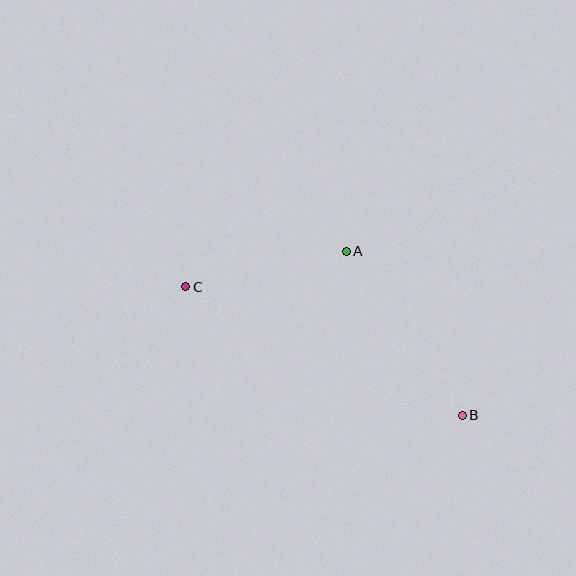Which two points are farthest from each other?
Points B and C are farthest from each other.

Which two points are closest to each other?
Points A and C are closest to each other.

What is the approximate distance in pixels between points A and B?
The distance between A and B is approximately 201 pixels.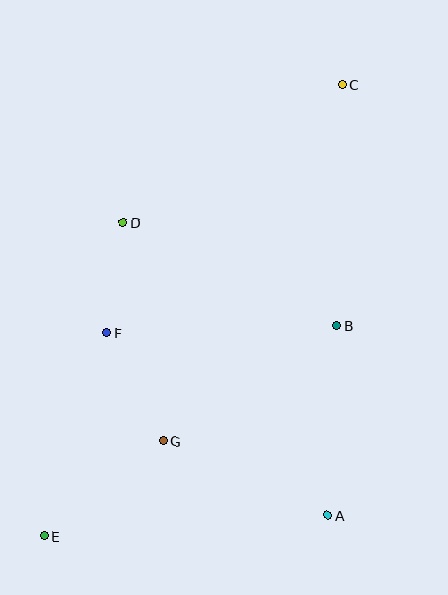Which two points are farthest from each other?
Points C and E are farthest from each other.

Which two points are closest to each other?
Points D and F are closest to each other.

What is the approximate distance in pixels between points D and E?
The distance between D and E is approximately 323 pixels.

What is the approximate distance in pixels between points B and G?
The distance between B and G is approximately 208 pixels.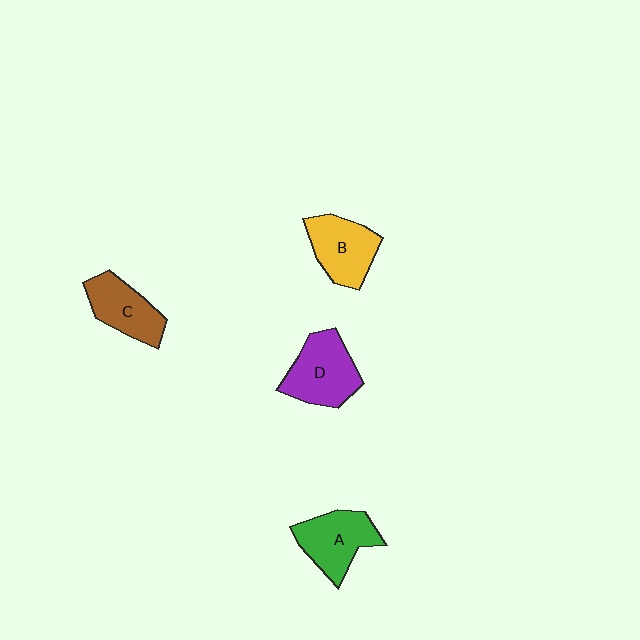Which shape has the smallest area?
Shape C (brown).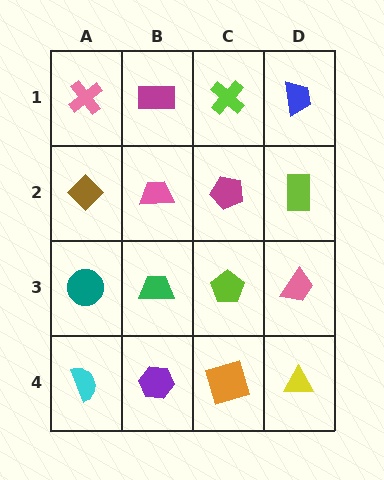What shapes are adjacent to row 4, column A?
A teal circle (row 3, column A), a purple hexagon (row 4, column B).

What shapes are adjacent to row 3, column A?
A brown diamond (row 2, column A), a cyan semicircle (row 4, column A), a green trapezoid (row 3, column B).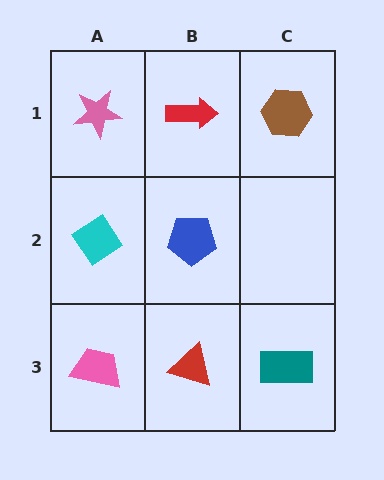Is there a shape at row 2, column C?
No, that cell is empty.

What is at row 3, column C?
A teal rectangle.